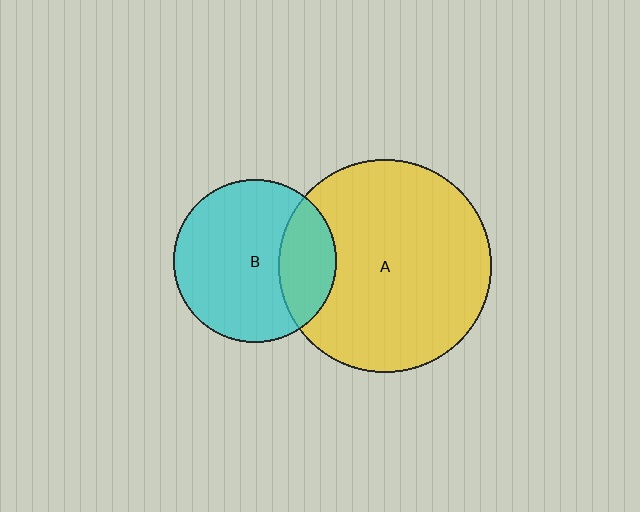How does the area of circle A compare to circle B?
Approximately 1.7 times.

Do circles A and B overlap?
Yes.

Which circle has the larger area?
Circle A (yellow).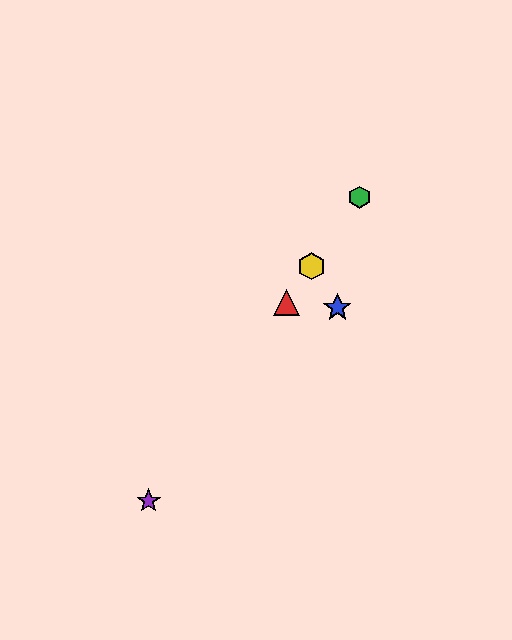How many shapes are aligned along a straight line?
4 shapes (the red triangle, the green hexagon, the yellow hexagon, the purple star) are aligned along a straight line.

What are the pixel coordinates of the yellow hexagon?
The yellow hexagon is at (312, 266).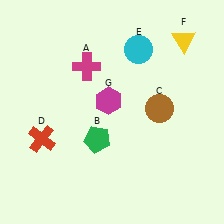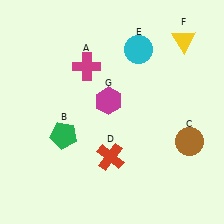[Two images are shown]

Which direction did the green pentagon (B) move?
The green pentagon (B) moved left.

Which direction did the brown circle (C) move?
The brown circle (C) moved down.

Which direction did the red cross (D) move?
The red cross (D) moved right.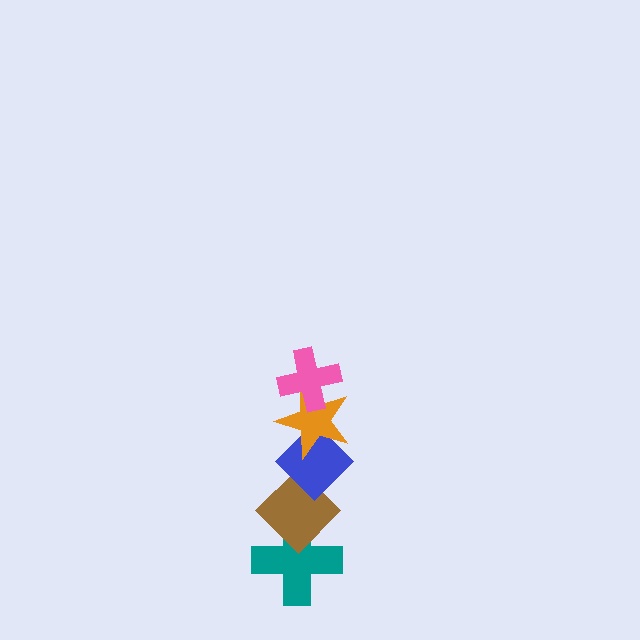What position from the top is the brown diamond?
The brown diamond is 4th from the top.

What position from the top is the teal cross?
The teal cross is 5th from the top.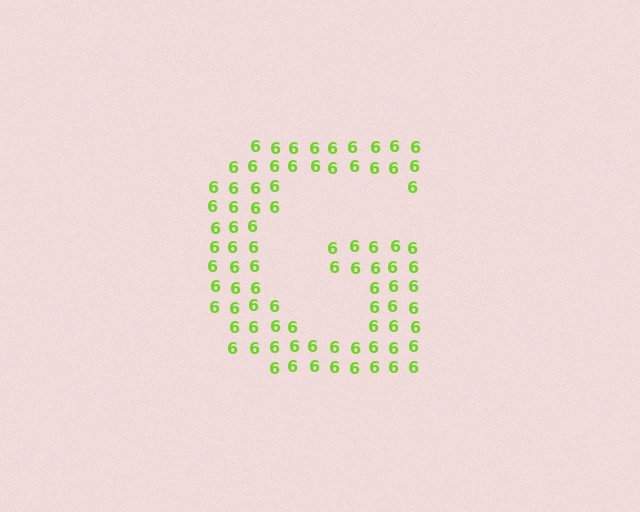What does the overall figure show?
The overall figure shows the letter G.